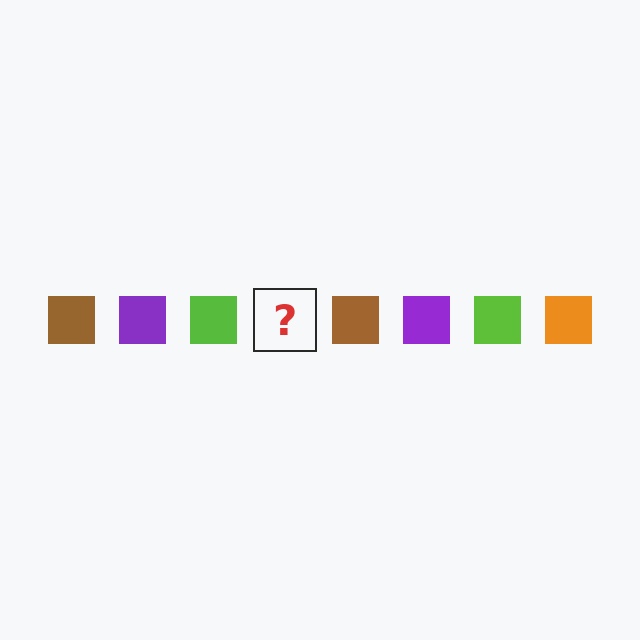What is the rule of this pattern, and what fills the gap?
The rule is that the pattern cycles through brown, purple, lime, orange squares. The gap should be filled with an orange square.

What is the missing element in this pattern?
The missing element is an orange square.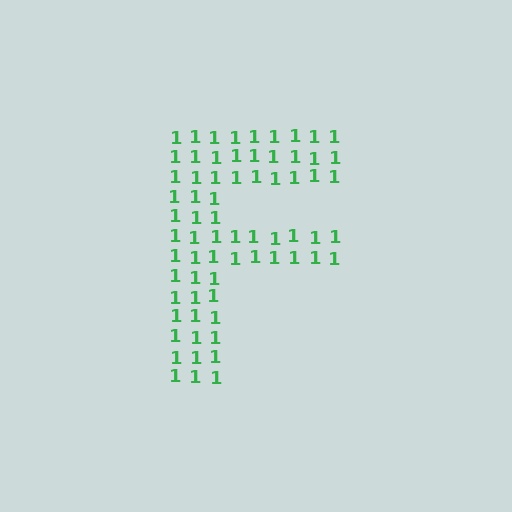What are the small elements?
The small elements are digit 1's.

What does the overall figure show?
The overall figure shows the letter F.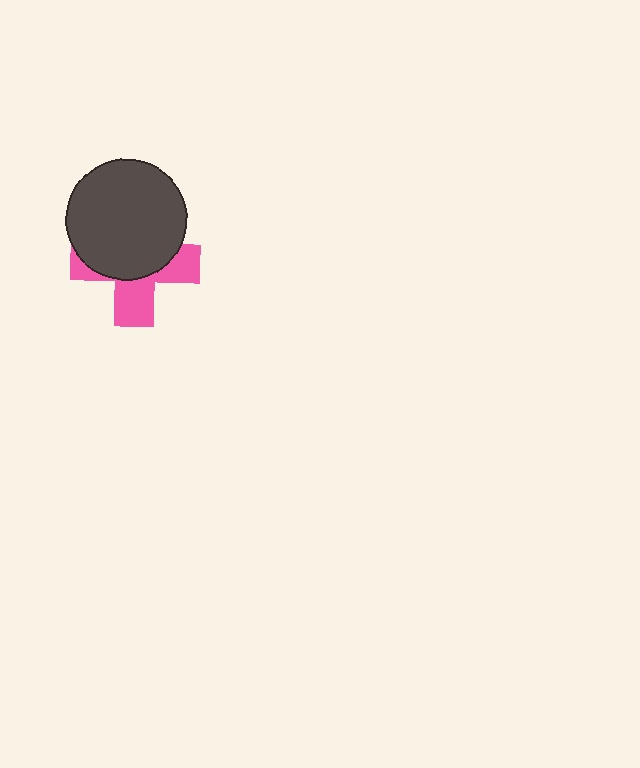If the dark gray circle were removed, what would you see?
You would see the complete pink cross.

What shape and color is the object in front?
The object in front is a dark gray circle.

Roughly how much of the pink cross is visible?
A small part of it is visible (roughly 44%).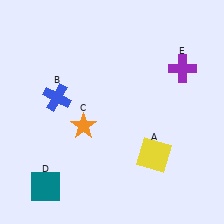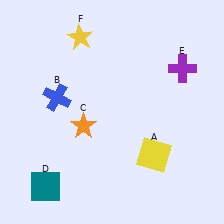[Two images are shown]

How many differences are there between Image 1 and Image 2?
There is 1 difference between the two images.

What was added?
A yellow star (F) was added in Image 2.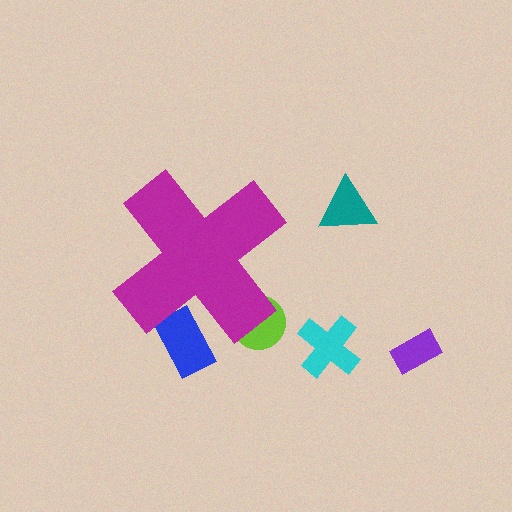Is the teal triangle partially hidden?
No, the teal triangle is fully visible.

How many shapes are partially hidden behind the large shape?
2 shapes are partially hidden.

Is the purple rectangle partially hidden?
No, the purple rectangle is fully visible.